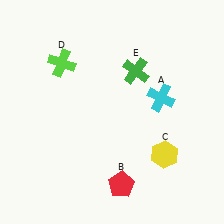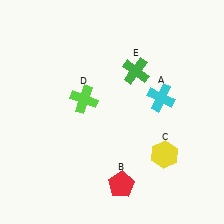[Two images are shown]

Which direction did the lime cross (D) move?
The lime cross (D) moved down.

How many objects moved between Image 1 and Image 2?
1 object moved between the two images.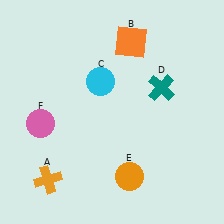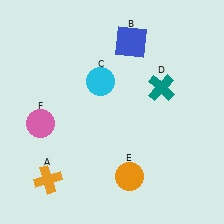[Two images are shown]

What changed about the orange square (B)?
In Image 1, B is orange. In Image 2, it changed to blue.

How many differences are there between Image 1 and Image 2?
There is 1 difference between the two images.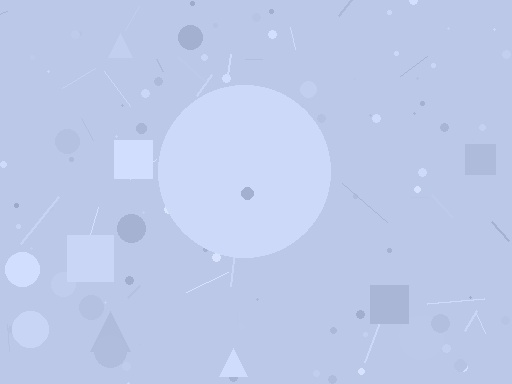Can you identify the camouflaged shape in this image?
The camouflaged shape is a circle.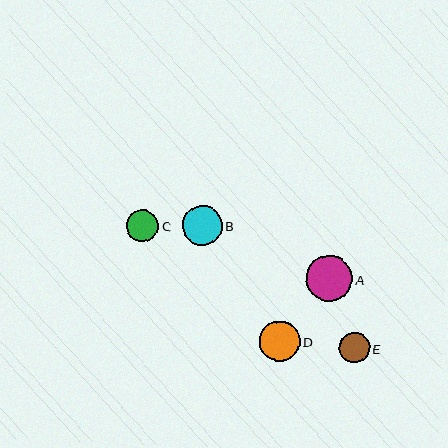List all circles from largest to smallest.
From largest to smallest: A, D, B, C, E.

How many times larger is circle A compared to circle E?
Circle A is approximately 1.5 times the size of circle E.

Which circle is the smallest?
Circle E is the smallest with a size of approximately 30 pixels.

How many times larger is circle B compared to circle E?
Circle B is approximately 1.3 times the size of circle E.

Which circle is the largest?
Circle A is the largest with a size of approximately 46 pixels.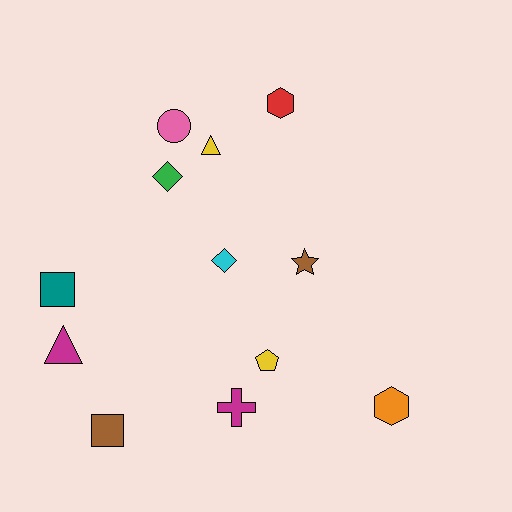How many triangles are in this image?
There are 2 triangles.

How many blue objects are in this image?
There are no blue objects.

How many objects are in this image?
There are 12 objects.